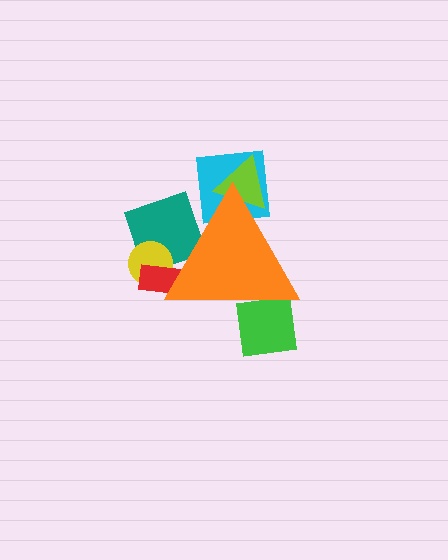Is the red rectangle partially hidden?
Yes, the red rectangle is partially hidden behind the orange triangle.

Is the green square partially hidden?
Yes, the green square is partially hidden behind the orange triangle.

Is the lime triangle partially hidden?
Yes, the lime triangle is partially hidden behind the orange triangle.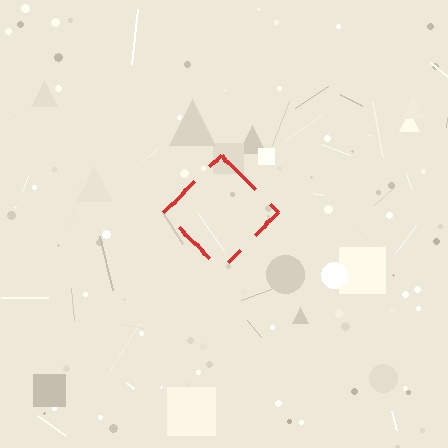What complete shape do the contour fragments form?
The contour fragments form a diamond.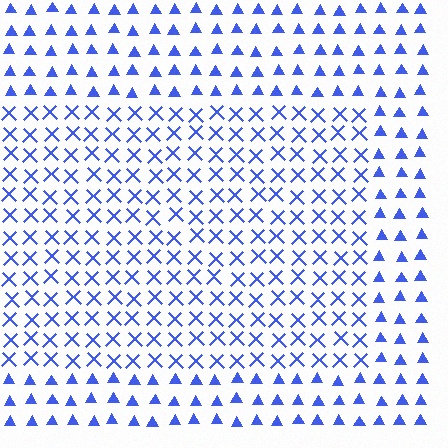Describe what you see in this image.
The image is filled with small blue elements arranged in a uniform grid. A rectangle-shaped region contains X marks, while the surrounding area contains triangles. The boundary is defined purely by the change in element shape.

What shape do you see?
I see a rectangle.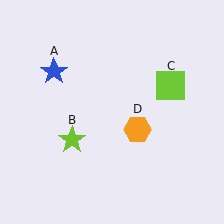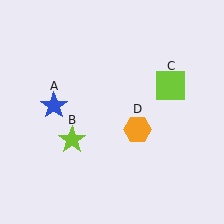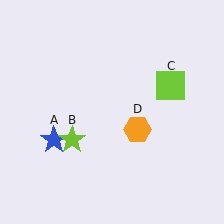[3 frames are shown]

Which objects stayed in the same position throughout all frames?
Lime star (object B) and lime square (object C) and orange hexagon (object D) remained stationary.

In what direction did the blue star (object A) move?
The blue star (object A) moved down.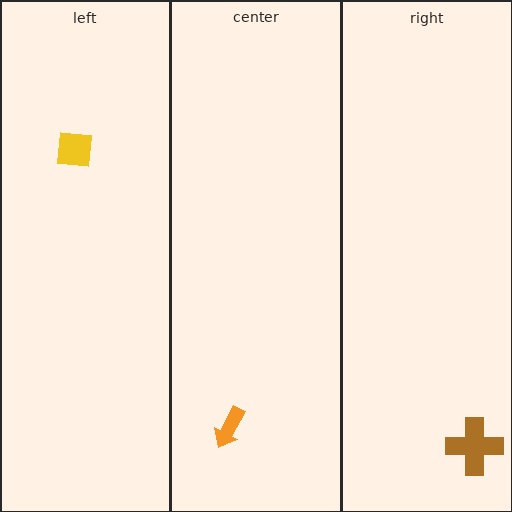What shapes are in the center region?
The orange arrow.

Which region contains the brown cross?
The right region.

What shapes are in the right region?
The brown cross.